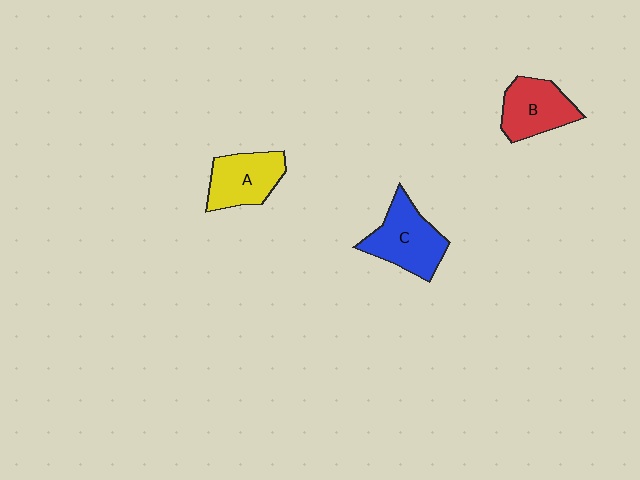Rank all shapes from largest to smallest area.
From largest to smallest: C (blue), B (red), A (yellow).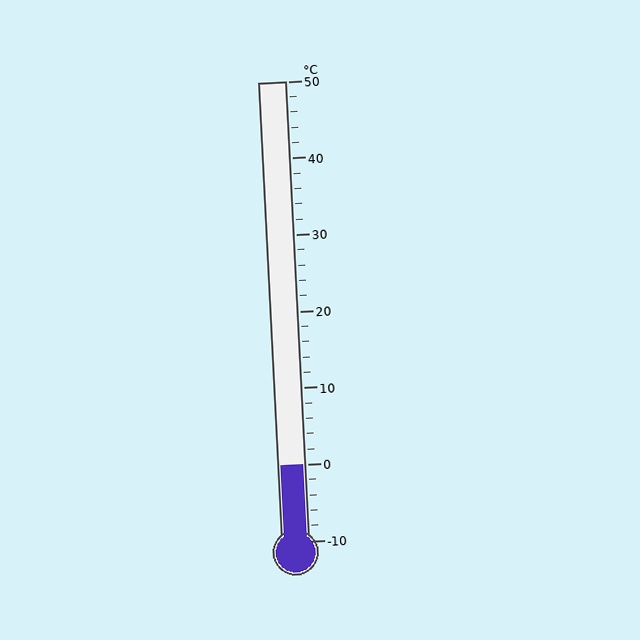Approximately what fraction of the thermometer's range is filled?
The thermometer is filled to approximately 15% of its range.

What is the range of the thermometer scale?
The thermometer scale ranges from -10°C to 50°C.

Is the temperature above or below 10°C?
The temperature is below 10°C.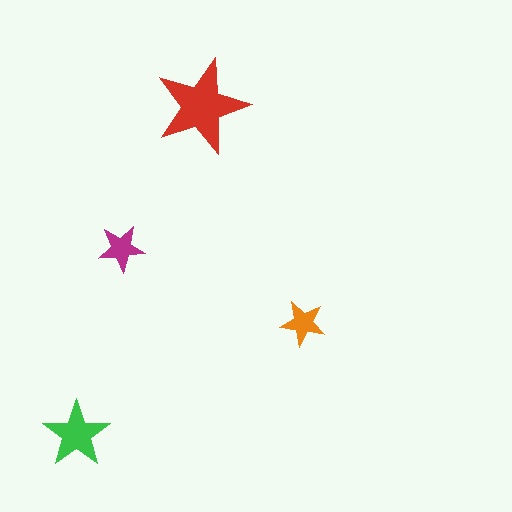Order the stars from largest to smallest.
the red one, the green one, the magenta one, the orange one.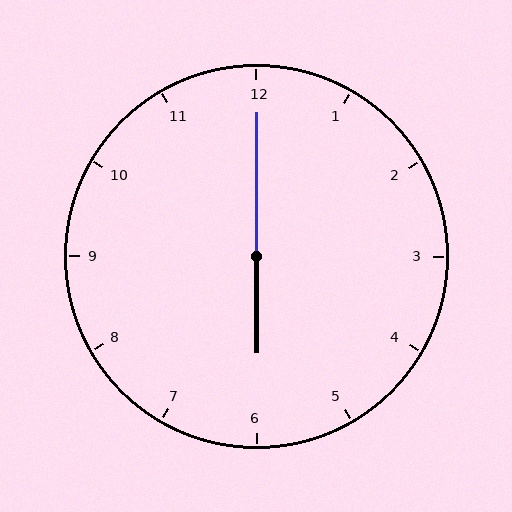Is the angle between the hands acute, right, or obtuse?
It is obtuse.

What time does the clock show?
6:00.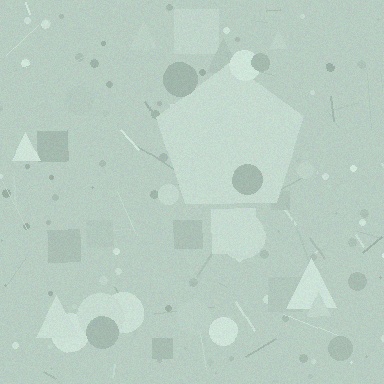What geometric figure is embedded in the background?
A pentagon is embedded in the background.